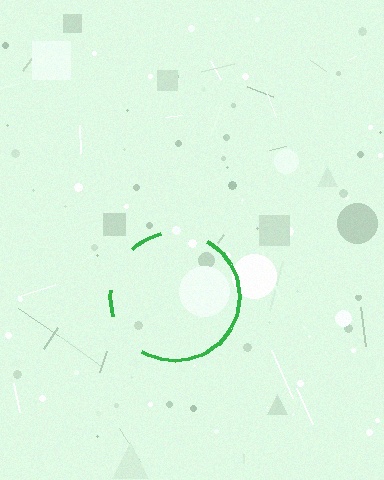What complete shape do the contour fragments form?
The contour fragments form a circle.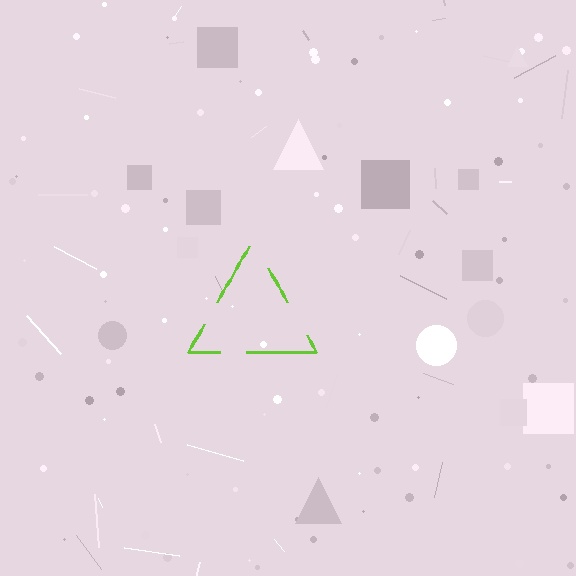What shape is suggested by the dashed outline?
The dashed outline suggests a triangle.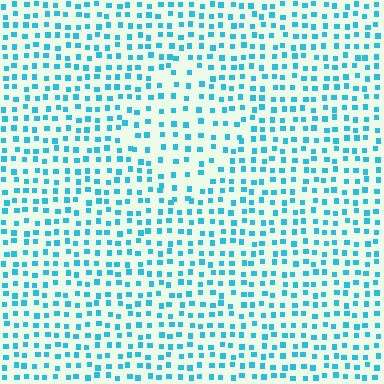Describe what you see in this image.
The image contains small cyan elements arranged at two different densities. A diamond-shaped region is visible where the elements are less densely packed than the surrounding area.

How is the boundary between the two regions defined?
The boundary is defined by a change in element density (approximately 1.6x ratio). All elements are the same color, size, and shape.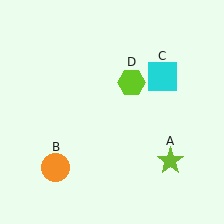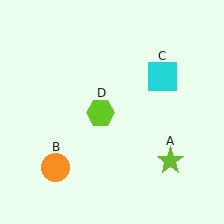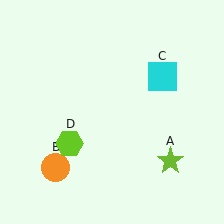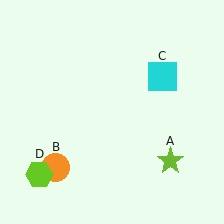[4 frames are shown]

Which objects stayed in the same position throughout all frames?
Lime star (object A) and orange circle (object B) and cyan square (object C) remained stationary.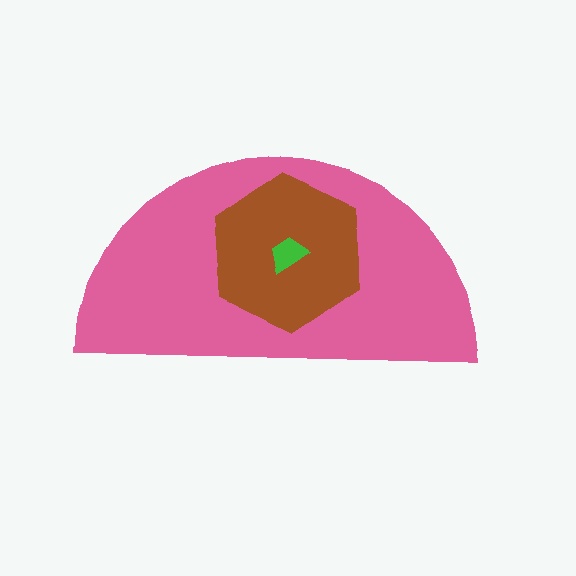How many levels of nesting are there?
3.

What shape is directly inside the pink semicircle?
The brown hexagon.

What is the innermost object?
The green trapezoid.